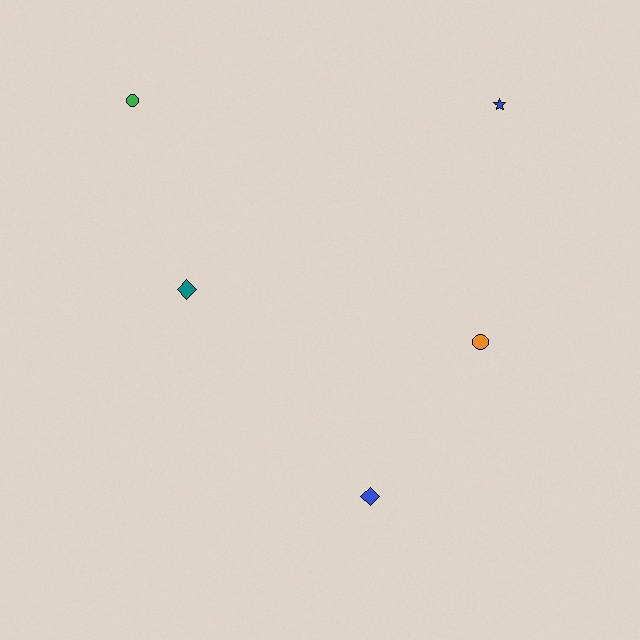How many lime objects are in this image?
There are no lime objects.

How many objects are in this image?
There are 5 objects.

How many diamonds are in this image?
There are 2 diamonds.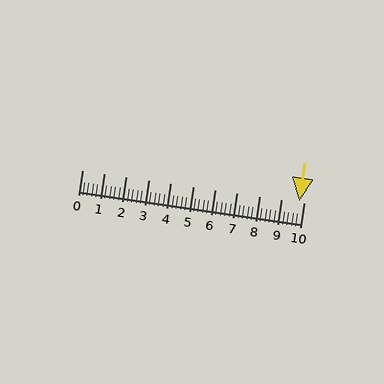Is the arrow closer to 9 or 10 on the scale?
The arrow is closer to 10.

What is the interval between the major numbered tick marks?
The major tick marks are spaced 1 units apart.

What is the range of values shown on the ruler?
The ruler shows values from 0 to 10.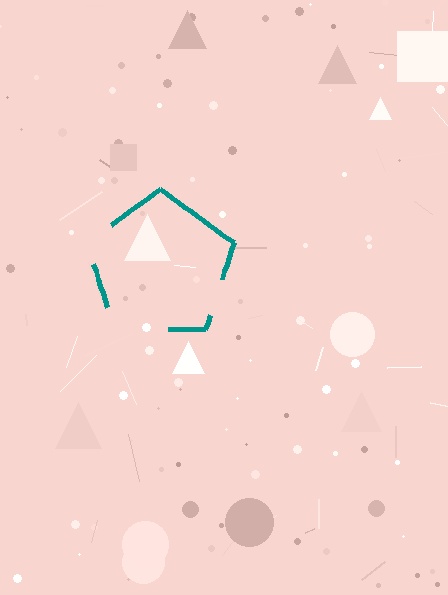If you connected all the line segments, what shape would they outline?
They would outline a pentagon.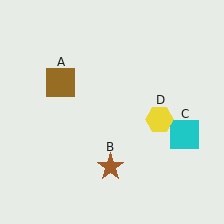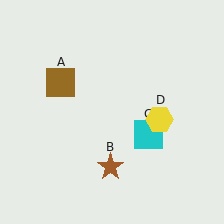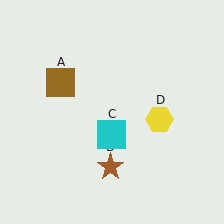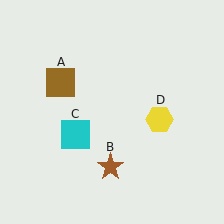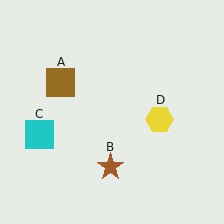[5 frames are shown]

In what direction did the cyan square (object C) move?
The cyan square (object C) moved left.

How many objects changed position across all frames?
1 object changed position: cyan square (object C).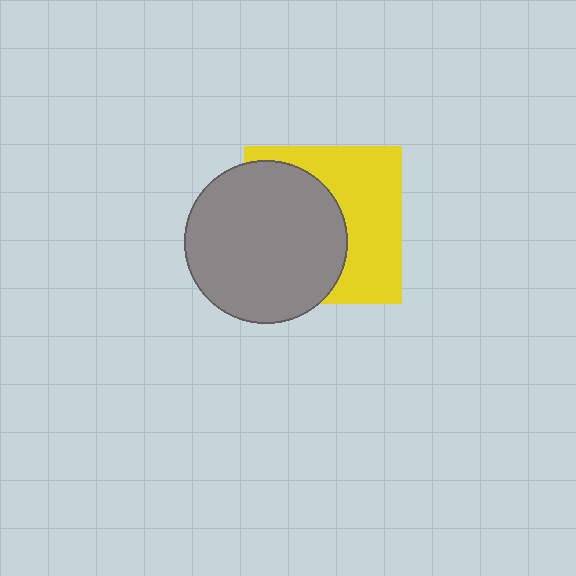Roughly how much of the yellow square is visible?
About half of it is visible (roughly 48%).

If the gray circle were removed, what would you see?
You would see the complete yellow square.